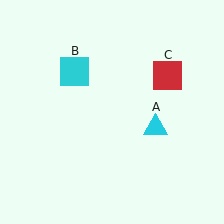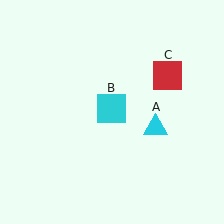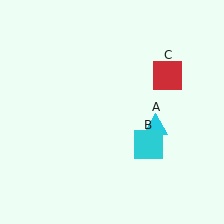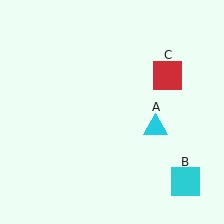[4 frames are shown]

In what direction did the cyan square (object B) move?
The cyan square (object B) moved down and to the right.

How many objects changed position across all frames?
1 object changed position: cyan square (object B).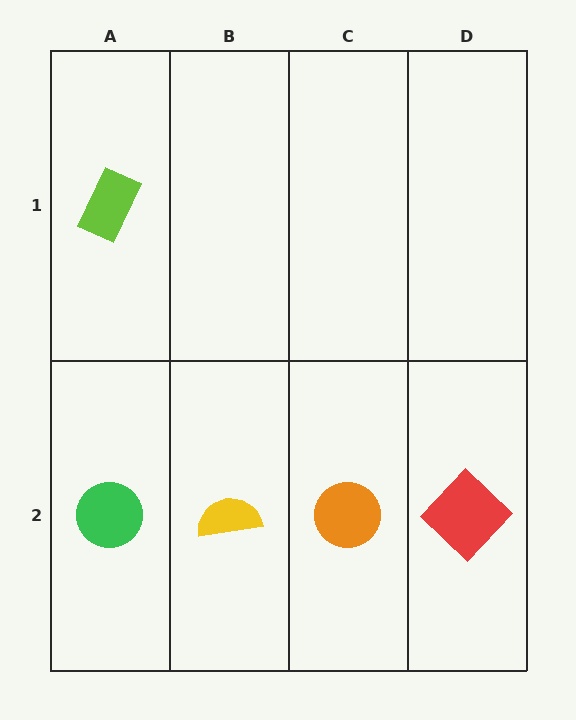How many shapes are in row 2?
4 shapes.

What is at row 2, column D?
A red diamond.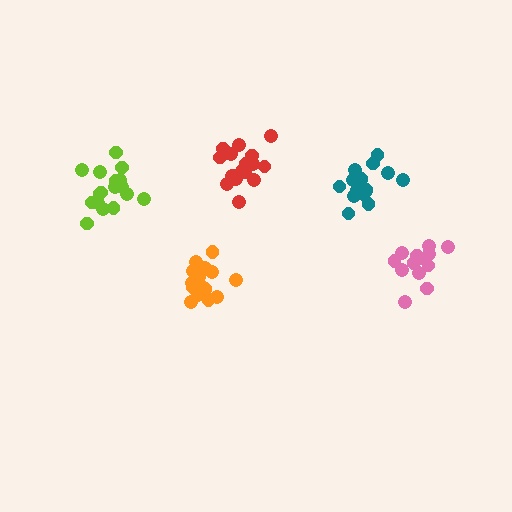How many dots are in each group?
Group 1: 17 dots, Group 2: 15 dots, Group 3: 13 dots, Group 4: 18 dots, Group 5: 17 dots (80 total).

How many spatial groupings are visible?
There are 5 spatial groupings.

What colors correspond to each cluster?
The clusters are colored: teal, orange, pink, red, lime.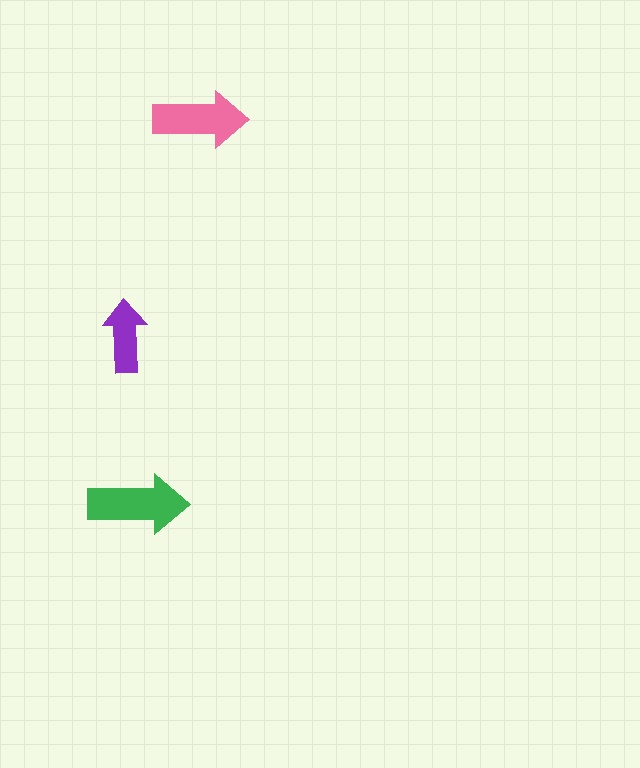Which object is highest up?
The pink arrow is topmost.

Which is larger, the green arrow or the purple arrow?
The green one.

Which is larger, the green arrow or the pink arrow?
The green one.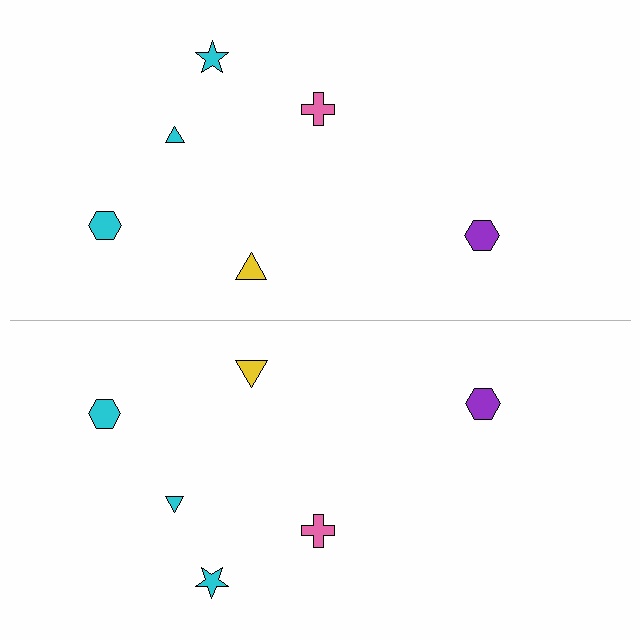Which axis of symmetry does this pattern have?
The pattern has a horizontal axis of symmetry running through the center of the image.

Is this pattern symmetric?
Yes, this pattern has bilateral (reflection) symmetry.